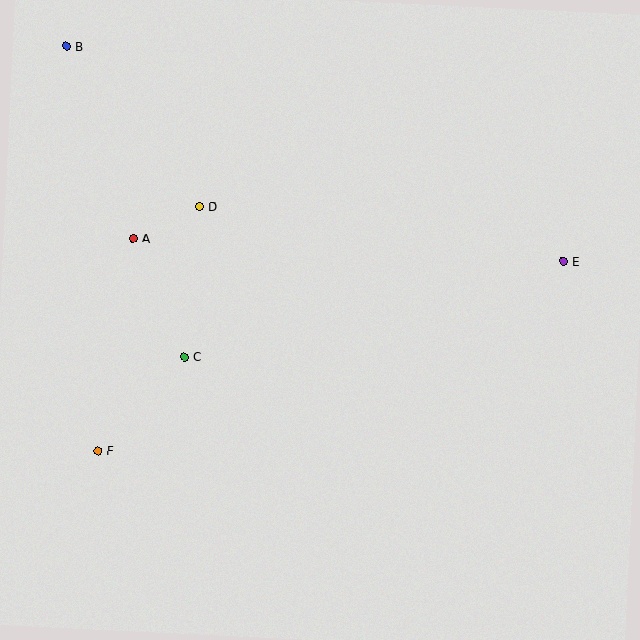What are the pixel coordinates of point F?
Point F is at (98, 451).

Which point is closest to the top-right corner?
Point E is closest to the top-right corner.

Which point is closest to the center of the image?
Point C at (185, 357) is closest to the center.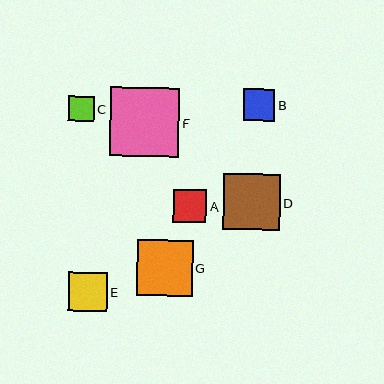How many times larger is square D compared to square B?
Square D is approximately 1.8 times the size of square B.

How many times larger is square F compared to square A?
Square F is approximately 2.1 times the size of square A.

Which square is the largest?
Square F is the largest with a size of approximately 69 pixels.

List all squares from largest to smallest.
From largest to smallest: F, D, G, E, A, B, C.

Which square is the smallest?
Square C is the smallest with a size of approximately 25 pixels.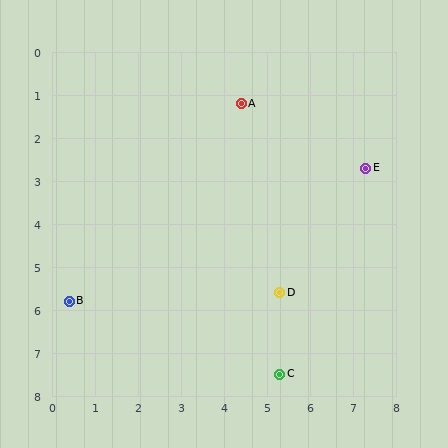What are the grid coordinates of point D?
Point D is at approximately (5.3, 5.6).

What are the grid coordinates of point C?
Point C is at approximately (5.3, 7.5).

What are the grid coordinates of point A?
Point A is at approximately (4.4, 1.2).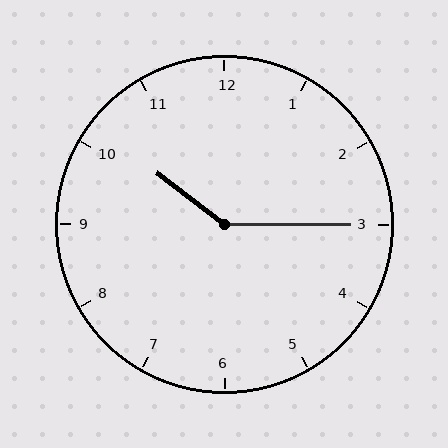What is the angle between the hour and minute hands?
Approximately 142 degrees.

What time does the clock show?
10:15.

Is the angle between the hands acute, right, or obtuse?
It is obtuse.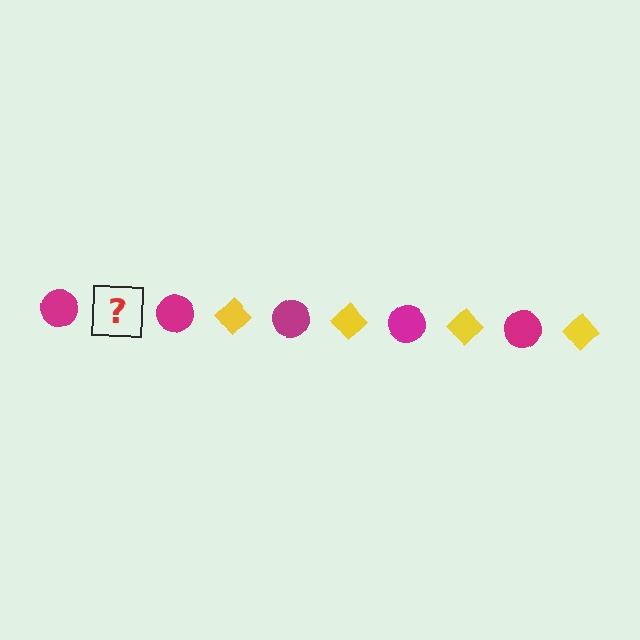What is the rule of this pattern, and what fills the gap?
The rule is that the pattern alternates between magenta circle and yellow diamond. The gap should be filled with a yellow diamond.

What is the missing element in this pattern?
The missing element is a yellow diamond.